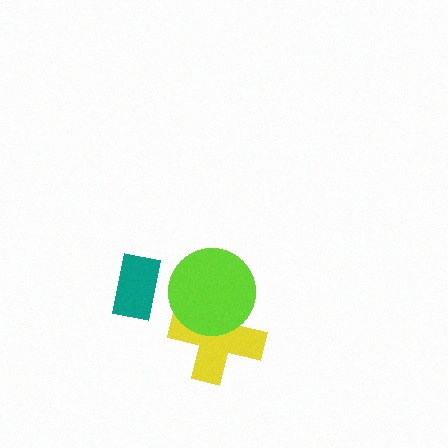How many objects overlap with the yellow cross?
1 object overlaps with the yellow cross.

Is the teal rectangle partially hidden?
No, no other shape covers it.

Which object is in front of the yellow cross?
The lime circle is in front of the yellow cross.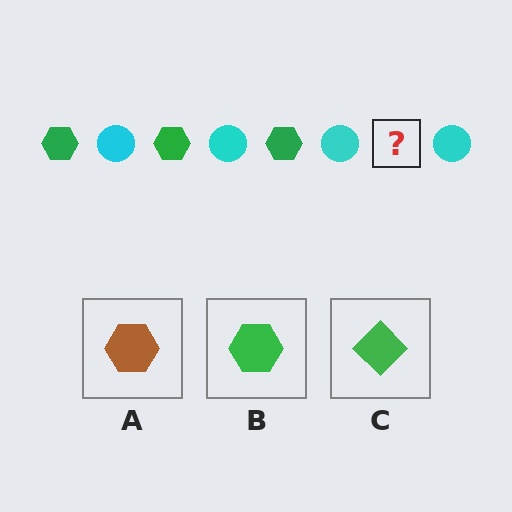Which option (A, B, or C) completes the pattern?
B.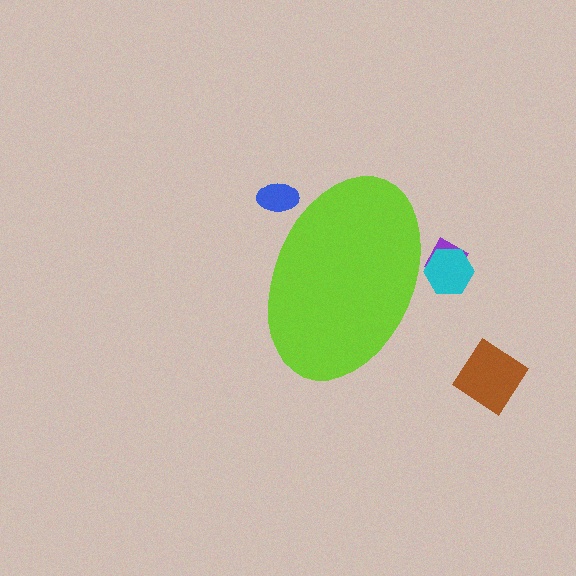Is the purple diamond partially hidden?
Yes, the purple diamond is partially hidden behind the lime ellipse.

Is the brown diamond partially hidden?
No, the brown diamond is fully visible.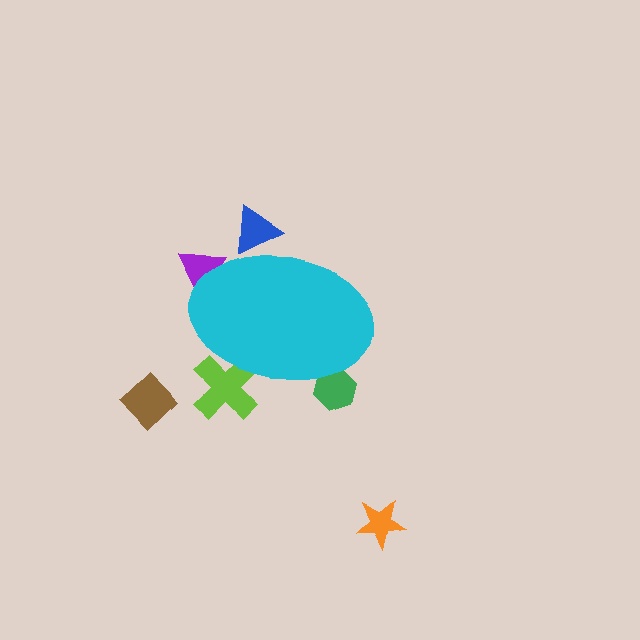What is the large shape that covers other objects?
A cyan ellipse.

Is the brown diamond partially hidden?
No, the brown diamond is fully visible.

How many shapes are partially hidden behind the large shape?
4 shapes are partially hidden.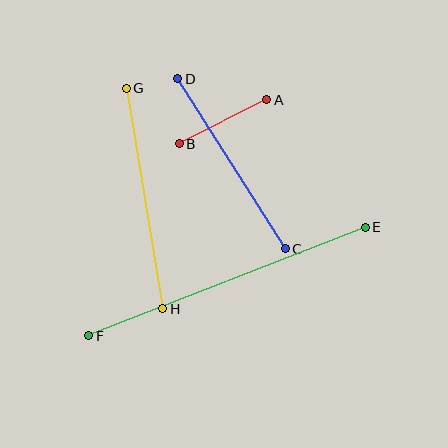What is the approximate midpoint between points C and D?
The midpoint is at approximately (232, 164) pixels.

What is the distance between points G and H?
The distance is approximately 224 pixels.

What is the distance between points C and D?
The distance is approximately 201 pixels.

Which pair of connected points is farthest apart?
Points E and F are farthest apart.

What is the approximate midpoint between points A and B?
The midpoint is at approximately (223, 122) pixels.